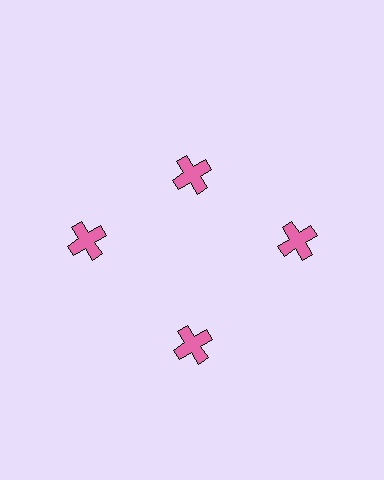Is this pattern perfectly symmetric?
No. The 4 pink crosses are arranged in a ring, but one element near the 12 o'clock position is pulled inward toward the center, breaking the 4-fold rotational symmetry.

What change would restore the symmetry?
The symmetry would be restored by moving it outward, back onto the ring so that all 4 crosses sit at equal angles and equal distance from the center.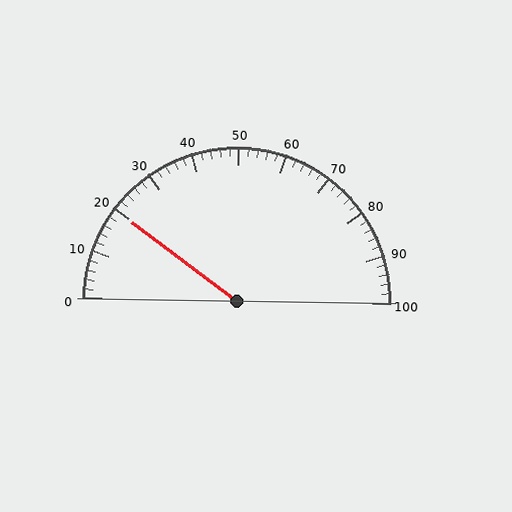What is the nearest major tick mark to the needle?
The nearest major tick mark is 20.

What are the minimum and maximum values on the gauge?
The gauge ranges from 0 to 100.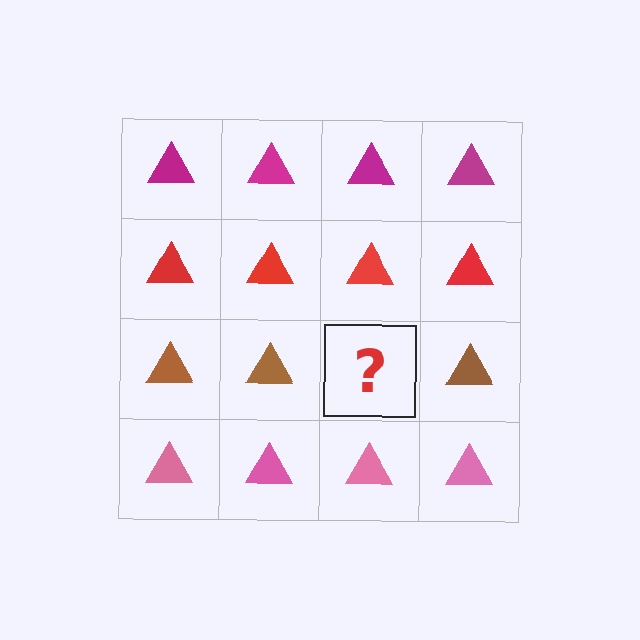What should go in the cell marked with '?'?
The missing cell should contain a brown triangle.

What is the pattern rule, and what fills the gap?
The rule is that each row has a consistent color. The gap should be filled with a brown triangle.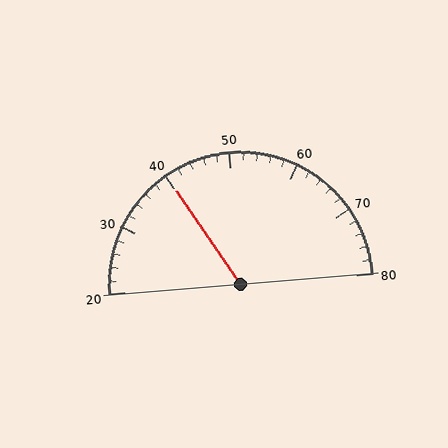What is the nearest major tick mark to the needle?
The nearest major tick mark is 40.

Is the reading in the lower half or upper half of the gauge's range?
The reading is in the lower half of the range (20 to 80).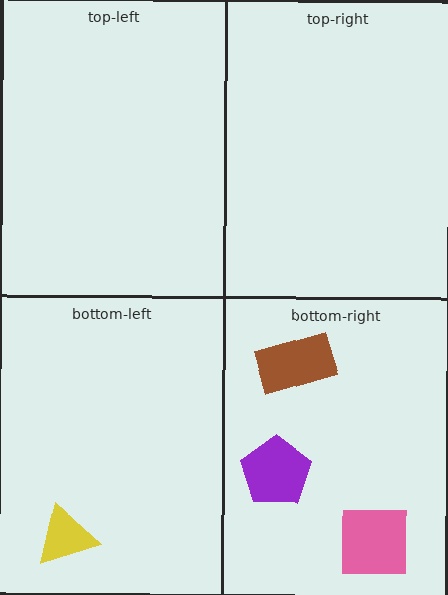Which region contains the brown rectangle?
The bottom-right region.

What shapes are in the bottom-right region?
The pink square, the purple pentagon, the brown rectangle.